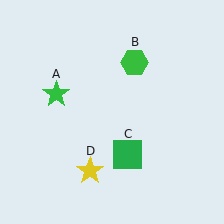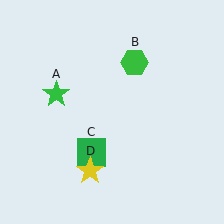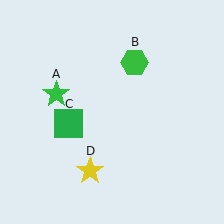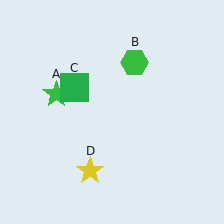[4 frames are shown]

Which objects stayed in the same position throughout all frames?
Green star (object A) and green hexagon (object B) and yellow star (object D) remained stationary.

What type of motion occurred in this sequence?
The green square (object C) rotated clockwise around the center of the scene.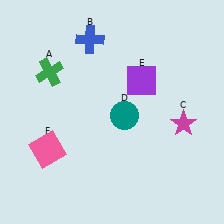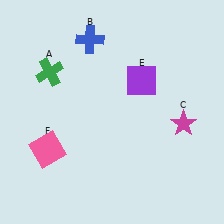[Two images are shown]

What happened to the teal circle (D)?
The teal circle (D) was removed in Image 2. It was in the bottom-right area of Image 1.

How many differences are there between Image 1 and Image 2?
There is 1 difference between the two images.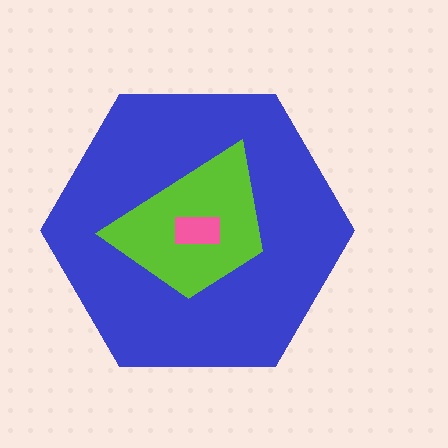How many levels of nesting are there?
3.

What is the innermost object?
The pink rectangle.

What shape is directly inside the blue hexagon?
The lime trapezoid.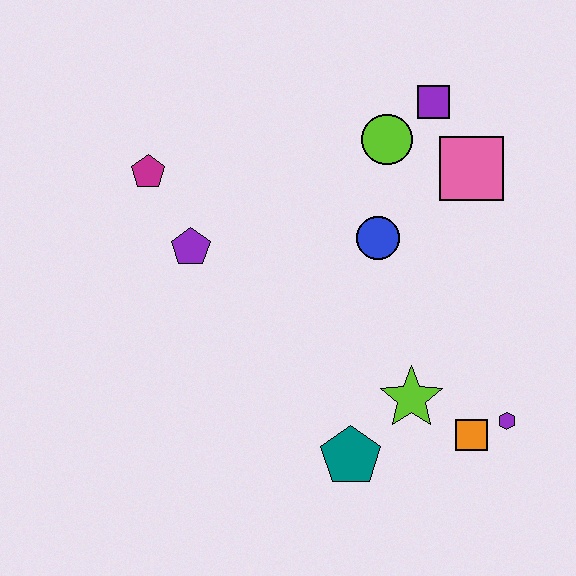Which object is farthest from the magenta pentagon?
The purple hexagon is farthest from the magenta pentagon.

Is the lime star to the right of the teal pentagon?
Yes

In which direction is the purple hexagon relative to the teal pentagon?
The purple hexagon is to the right of the teal pentagon.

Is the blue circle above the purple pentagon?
Yes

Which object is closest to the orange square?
The purple hexagon is closest to the orange square.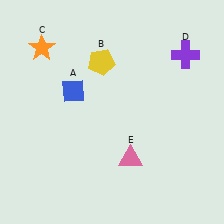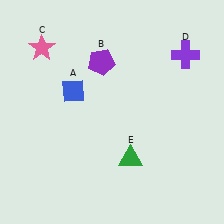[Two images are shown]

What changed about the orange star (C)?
In Image 1, C is orange. In Image 2, it changed to pink.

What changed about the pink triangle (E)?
In Image 1, E is pink. In Image 2, it changed to green.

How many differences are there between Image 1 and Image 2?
There are 3 differences between the two images.